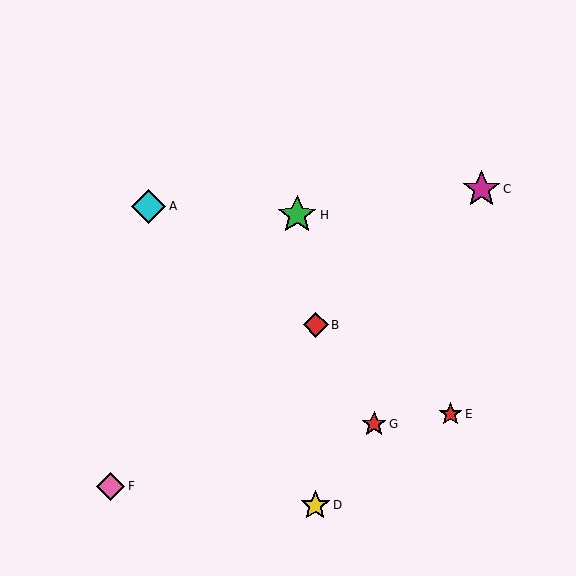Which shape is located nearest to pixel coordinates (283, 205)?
The green star (labeled H) at (297, 215) is nearest to that location.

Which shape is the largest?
The green star (labeled H) is the largest.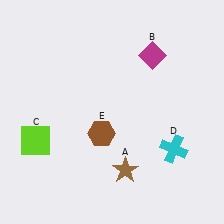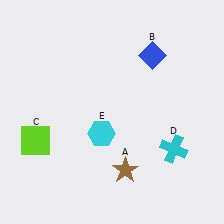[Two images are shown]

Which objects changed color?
B changed from magenta to blue. E changed from brown to cyan.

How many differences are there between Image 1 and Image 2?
There are 2 differences between the two images.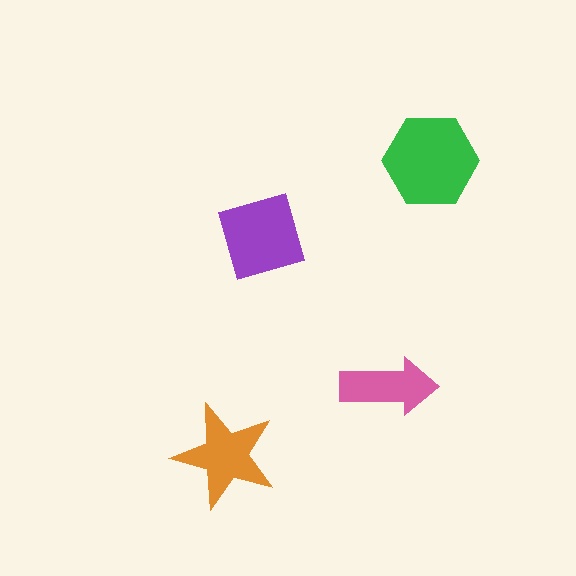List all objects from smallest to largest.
The pink arrow, the orange star, the purple square, the green hexagon.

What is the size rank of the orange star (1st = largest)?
3rd.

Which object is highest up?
The green hexagon is topmost.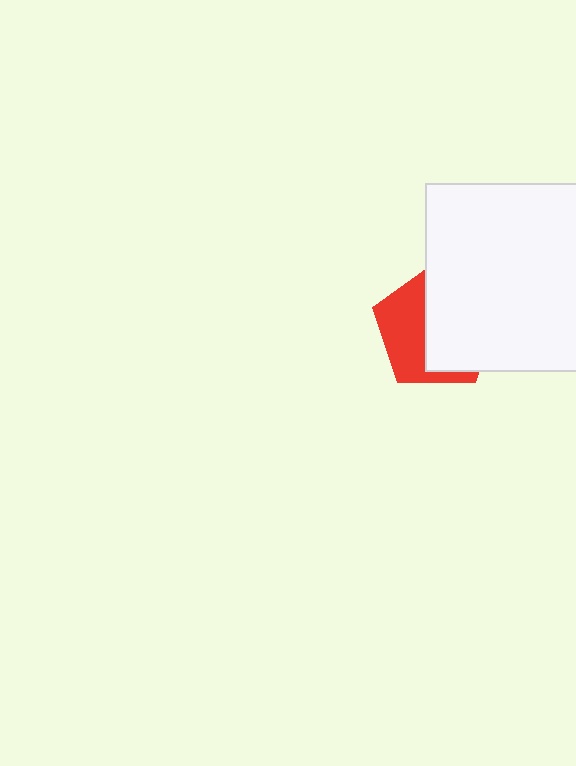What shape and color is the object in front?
The object in front is a white square.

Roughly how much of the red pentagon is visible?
A small part of it is visible (roughly 44%).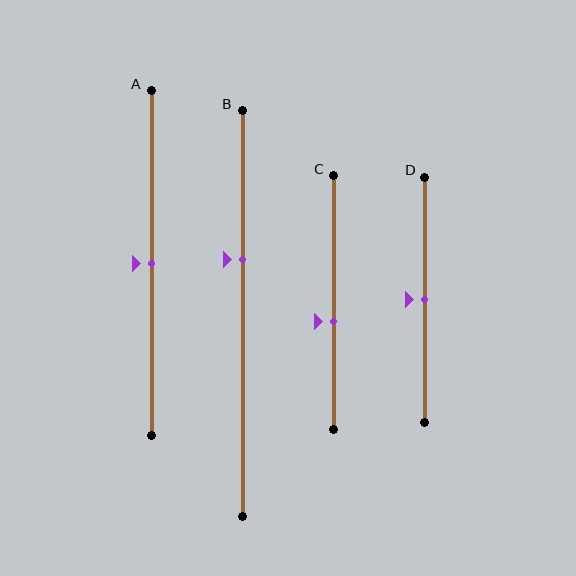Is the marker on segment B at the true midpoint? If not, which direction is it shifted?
No, the marker on segment B is shifted upward by about 13% of the segment length.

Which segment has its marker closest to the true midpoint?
Segment A has its marker closest to the true midpoint.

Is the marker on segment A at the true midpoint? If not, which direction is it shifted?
Yes, the marker on segment A is at the true midpoint.